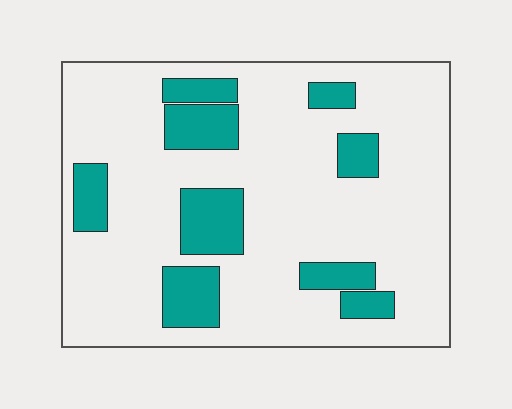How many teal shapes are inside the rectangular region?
9.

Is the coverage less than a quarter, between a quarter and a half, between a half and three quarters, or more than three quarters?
Less than a quarter.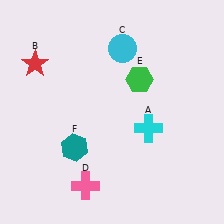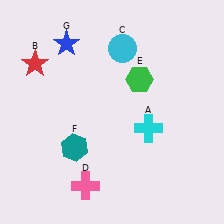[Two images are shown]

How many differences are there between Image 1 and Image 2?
There is 1 difference between the two images.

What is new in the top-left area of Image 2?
A blue star (G) was added in the top-left area of Image 2.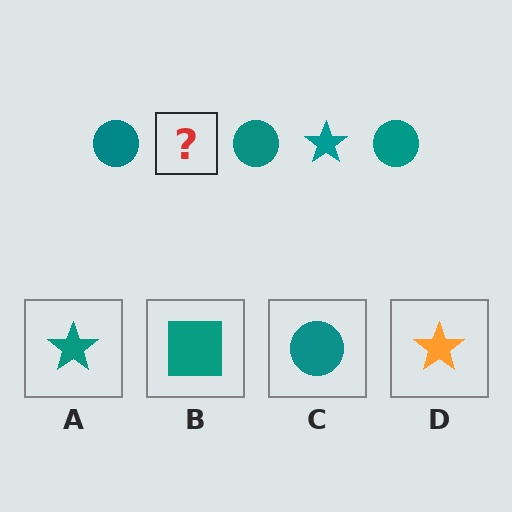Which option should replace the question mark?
Option A.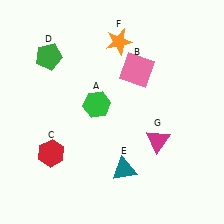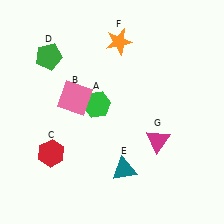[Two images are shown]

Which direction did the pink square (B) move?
The pink square (B) moved left.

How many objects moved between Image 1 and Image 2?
1 object moved between the two images.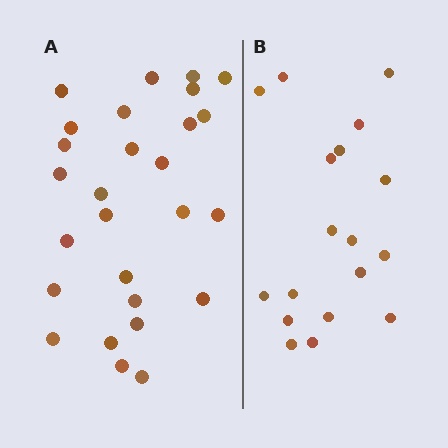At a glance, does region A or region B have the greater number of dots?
Region A (the left region) has more dots.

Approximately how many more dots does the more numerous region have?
Region A has roughly 8 or so more dots than region B.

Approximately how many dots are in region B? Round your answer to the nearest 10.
About 20 dots. (The exact count is 18, which rounds to 20.)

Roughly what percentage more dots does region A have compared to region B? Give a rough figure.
About 50% more.